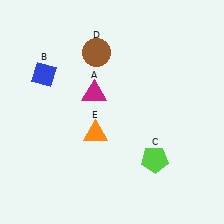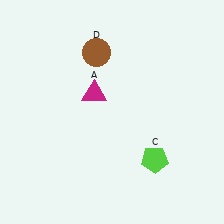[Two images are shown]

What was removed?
The blue diamond (B), the orange triangle (E) were removed in Image 2.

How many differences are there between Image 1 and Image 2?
There are 2 differences between the two images.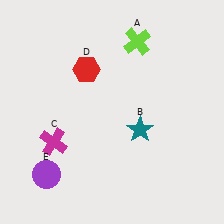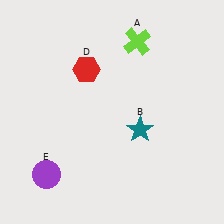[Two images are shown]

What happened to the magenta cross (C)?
The magenta cross (C) was removed in Image 2. It was in the bottom-left area of Image 1.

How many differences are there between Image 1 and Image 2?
There is 1 difference between the two images.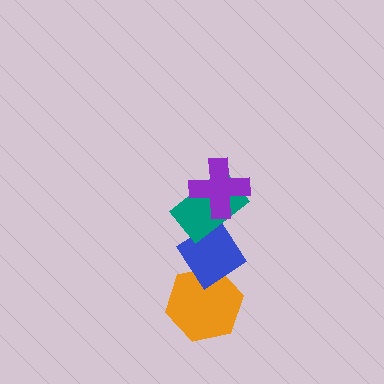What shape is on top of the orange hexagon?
The blue diamond is on top of the orange hexagon.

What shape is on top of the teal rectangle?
The purple cross is on top of the teal rectangle.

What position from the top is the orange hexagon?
The orange hexagon is 4th from the top.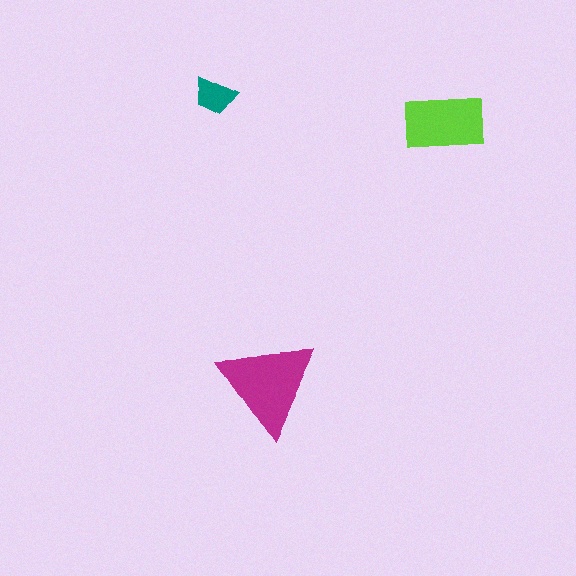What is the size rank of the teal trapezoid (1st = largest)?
3rd.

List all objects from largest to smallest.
The magenta triangle, the lime rectangle, the teal trapezoid.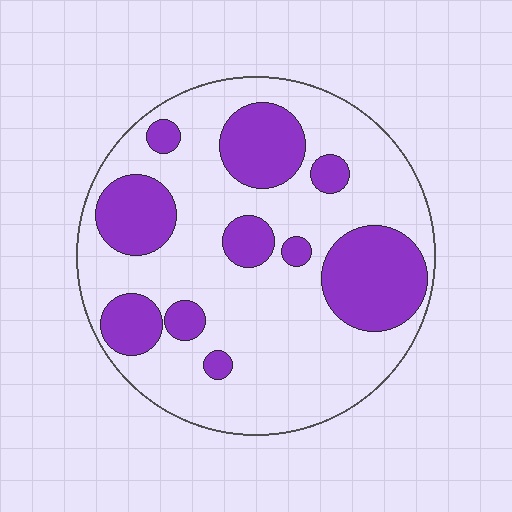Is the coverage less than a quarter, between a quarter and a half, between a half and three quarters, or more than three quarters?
Between a quarter and a half.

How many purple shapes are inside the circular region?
10.